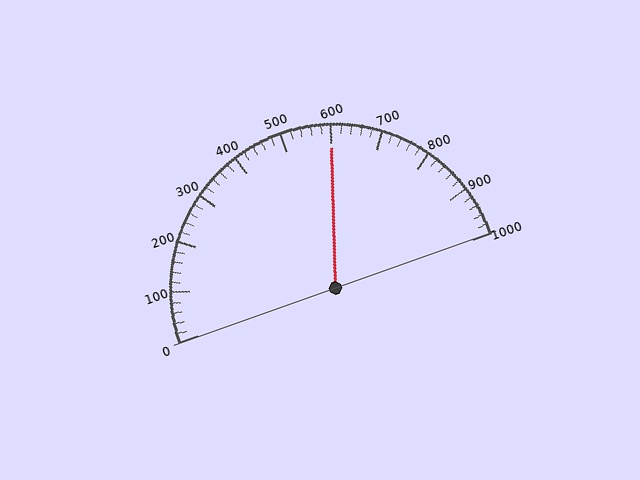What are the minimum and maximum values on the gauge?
The gauge ranges from 0 to 1000.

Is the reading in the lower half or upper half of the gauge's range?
The reading is in the upper half of the range (0 to 1000).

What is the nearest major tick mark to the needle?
The nearest major tick mark is 600.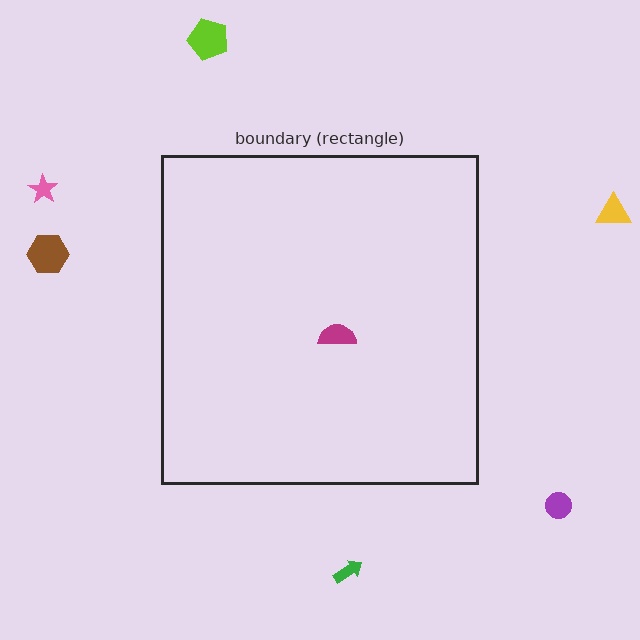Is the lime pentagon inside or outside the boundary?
Outside.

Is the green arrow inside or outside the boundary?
Outside.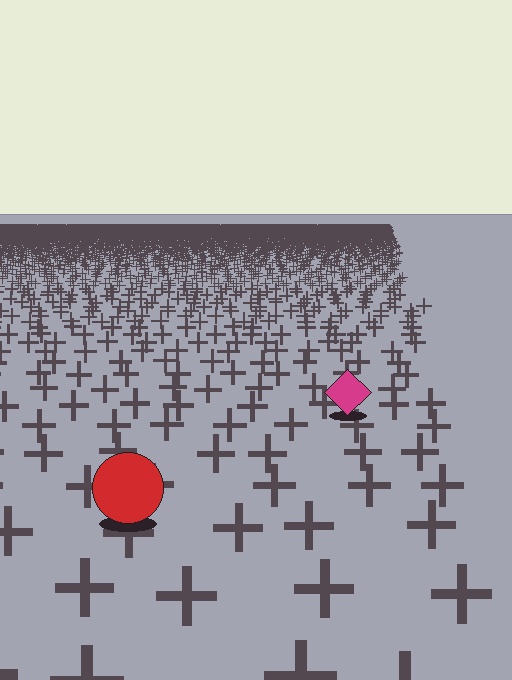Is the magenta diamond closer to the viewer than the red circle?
No. The red circle is closer — you can tell from the texture gradient: the ground texture is coarser near it.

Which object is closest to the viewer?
The red circle is closest. The texture marks near it are larger and more spread out.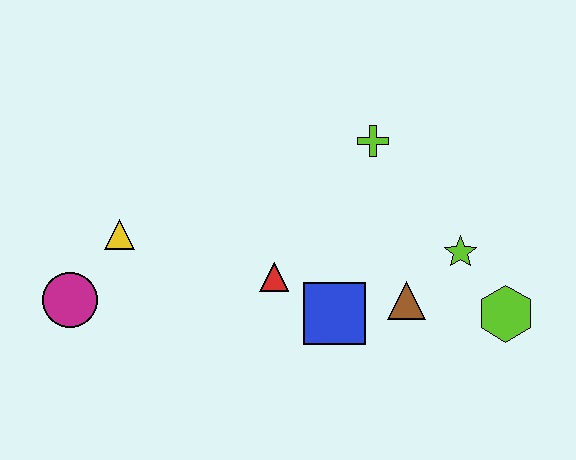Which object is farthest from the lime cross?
The magenta circle is farthest from the lime cross.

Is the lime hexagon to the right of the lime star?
Yes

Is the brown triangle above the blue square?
Yes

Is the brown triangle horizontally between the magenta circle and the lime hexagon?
Yes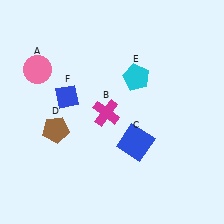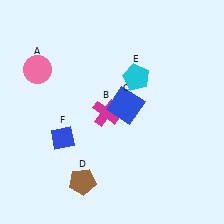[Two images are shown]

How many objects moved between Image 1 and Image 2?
3 objects moved between the two images.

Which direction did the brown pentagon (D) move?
The brown pentagon (D) moved down.